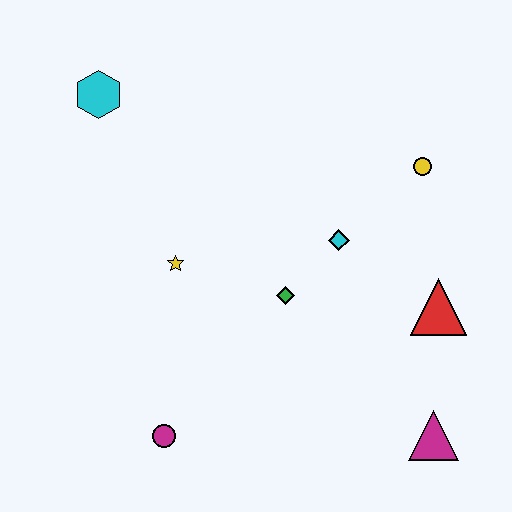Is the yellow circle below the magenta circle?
No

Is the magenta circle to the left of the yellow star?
Yes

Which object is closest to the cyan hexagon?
The yellow star is closest to the cyan hexagon.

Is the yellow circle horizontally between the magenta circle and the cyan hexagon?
No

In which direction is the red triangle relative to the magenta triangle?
The red triangle is above the magenta triangle.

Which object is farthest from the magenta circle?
The yellow circle is farthest from the magenta circle.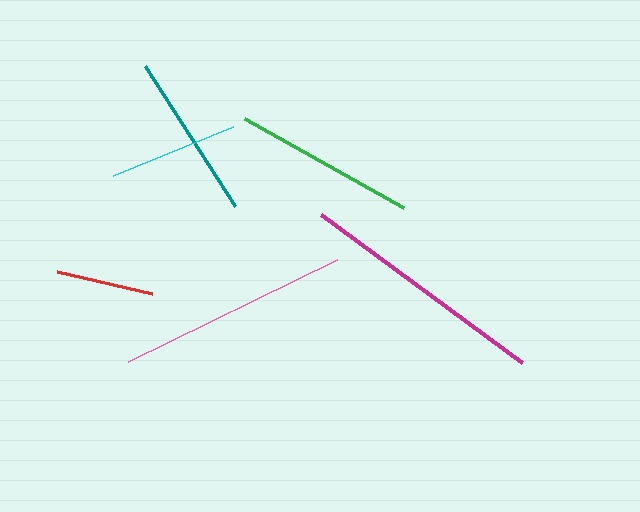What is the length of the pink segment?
The pink segment is approximately 232 pixels long.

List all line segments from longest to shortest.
From longest to shortest: magenta, pink, green, teal, cyan, red.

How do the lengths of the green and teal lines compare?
The green and teal lines are approximately the same length.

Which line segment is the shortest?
The red line is the shortest at approximately 98 pixels.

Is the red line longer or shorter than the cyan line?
The cyan line is longer than the red line.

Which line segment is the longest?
The magenta line is the longest at approximately 250 pixels.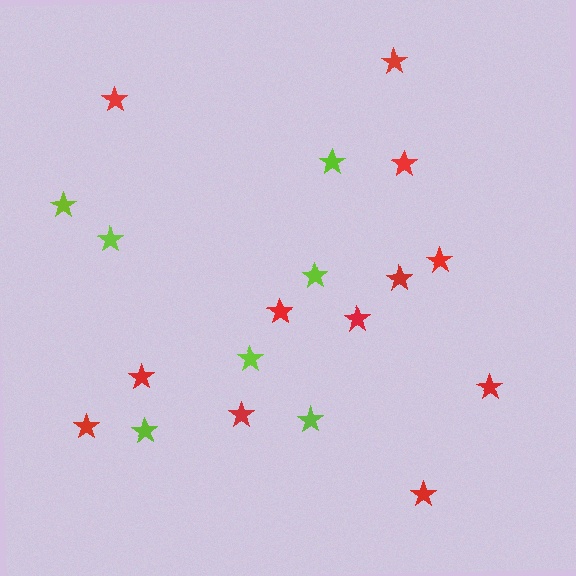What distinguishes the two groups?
There are 2 groups: one group of lime stars (7) and one group of red stars (12).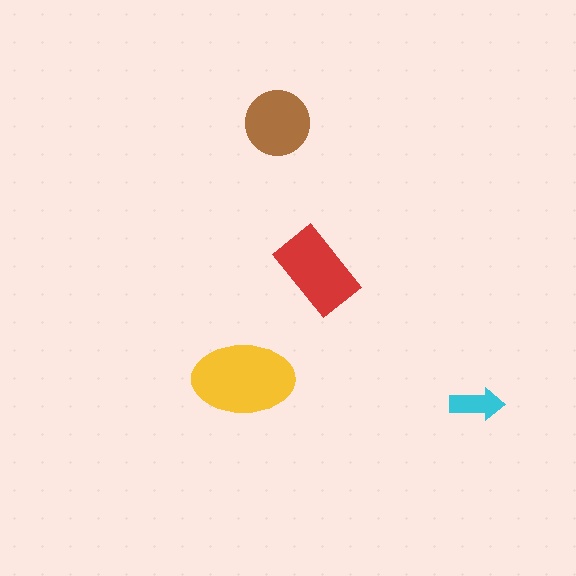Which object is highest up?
The brown circle is topmost.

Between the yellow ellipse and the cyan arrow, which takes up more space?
The yellow ellipse.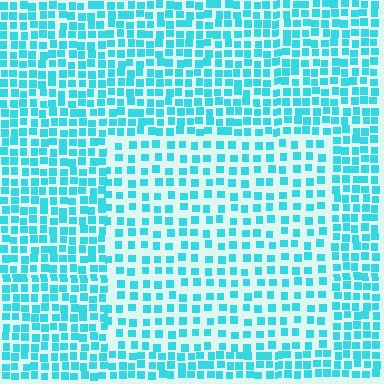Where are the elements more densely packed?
The elements are more densely packed outside the rectangle boundary.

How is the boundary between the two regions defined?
The boundary is defined by a change in element density (approximately 1.7x ratio). All elements are the same color, size, and shape.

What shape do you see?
I see a rectangle.